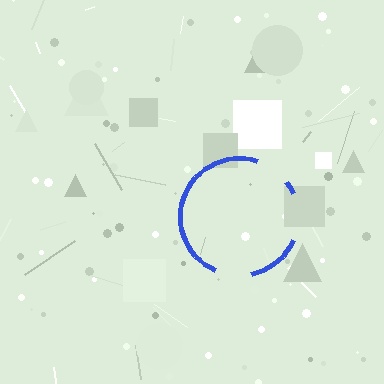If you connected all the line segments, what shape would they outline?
They would outline a circle.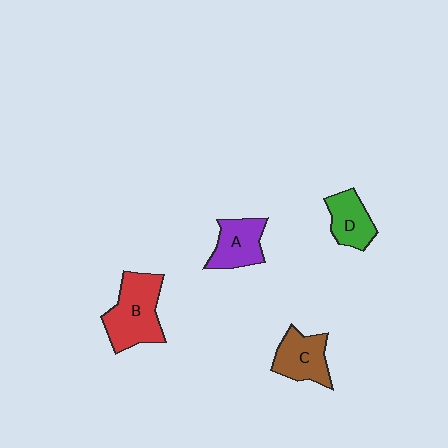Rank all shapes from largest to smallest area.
From largest to smallest: B (red), C (brown), A (purple), D (green).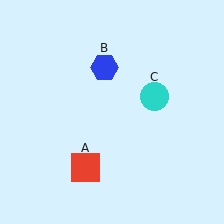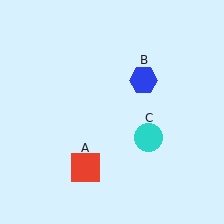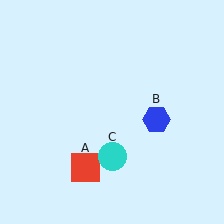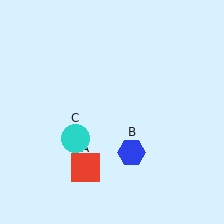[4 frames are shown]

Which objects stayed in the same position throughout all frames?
Red square (object A) remained stationary.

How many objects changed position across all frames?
2 objects changed position: blue hexagon (object B), cyan circle (object C).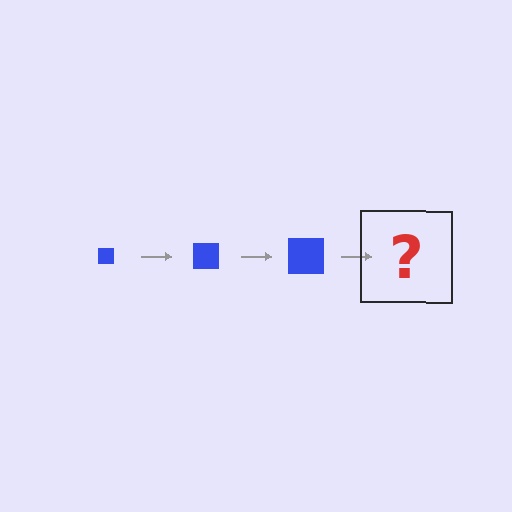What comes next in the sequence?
The next element should be a blue square, larger than the previous one.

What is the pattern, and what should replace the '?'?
The pattern is that the square gets progressively larger each step. The '?' should be a blue square, larger than the previous one.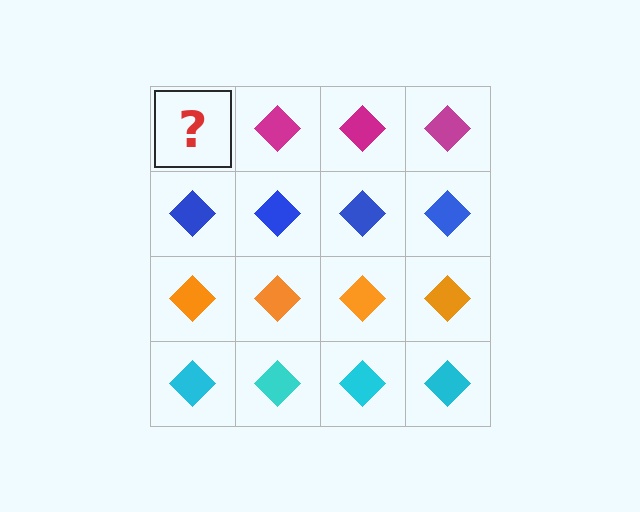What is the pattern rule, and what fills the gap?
The rule is that each row has a consistent color. The gap should be filled with a magenta diamond.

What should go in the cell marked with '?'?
The missing cell should contain a magenta diamond.